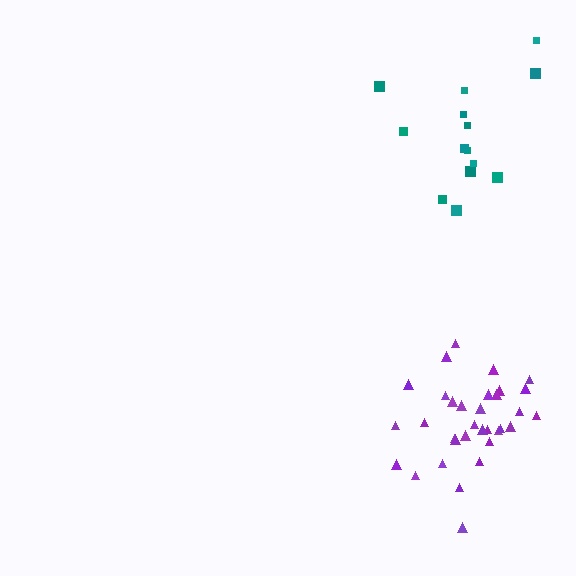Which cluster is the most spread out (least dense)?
Teal.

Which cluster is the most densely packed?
Purple.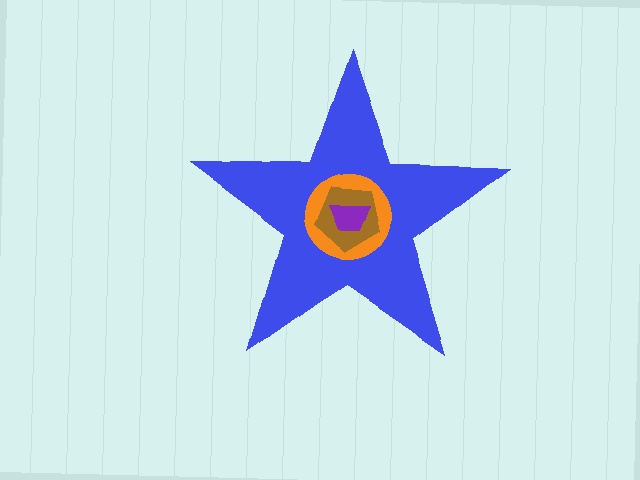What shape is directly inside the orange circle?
The brown pentagon.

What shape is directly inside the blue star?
The orange circle.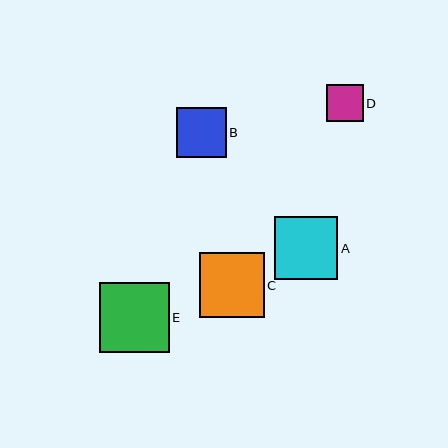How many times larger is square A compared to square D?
Square A is approximately 1.7 times the size of square D.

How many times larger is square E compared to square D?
Square E is approximately 1.9 times the size of square D.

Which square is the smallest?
Square D is the smallest with a size of approximately 37 pixels.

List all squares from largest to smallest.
From largest to smallest: E, C, A, B, D.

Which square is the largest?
Square E is the largest with a size of approximately 70 pixels.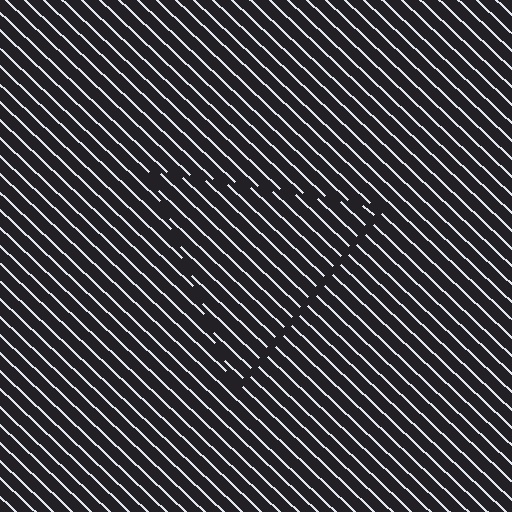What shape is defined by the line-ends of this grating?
An illusory triangle. The interior of the shape contains the same grating, shifted by half a period — the contour is defined by the phase discontinuity where line-ends from the inner and outer gratings abut.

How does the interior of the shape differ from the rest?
The interior of the shape contains the same grating, shifted by half a period — the contour is defined by the phase discontinuity where line-ends from the inner and outer gratings abut.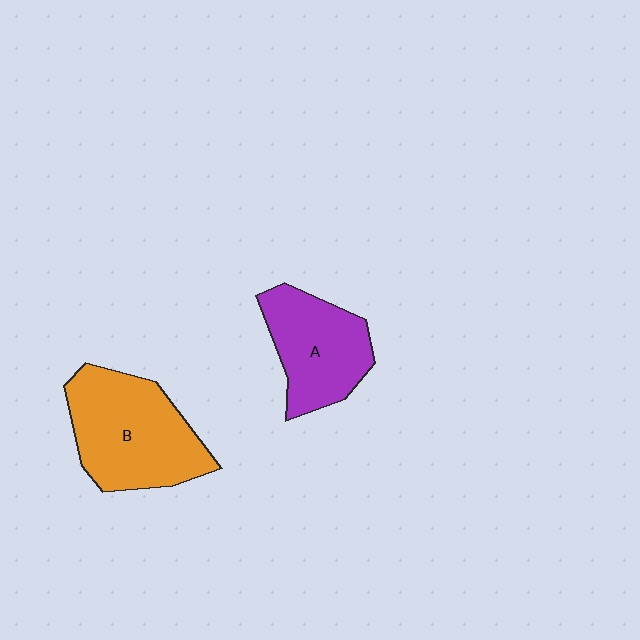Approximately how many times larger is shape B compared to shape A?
Approximately 1.3 times.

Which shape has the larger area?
Shape B (orange).